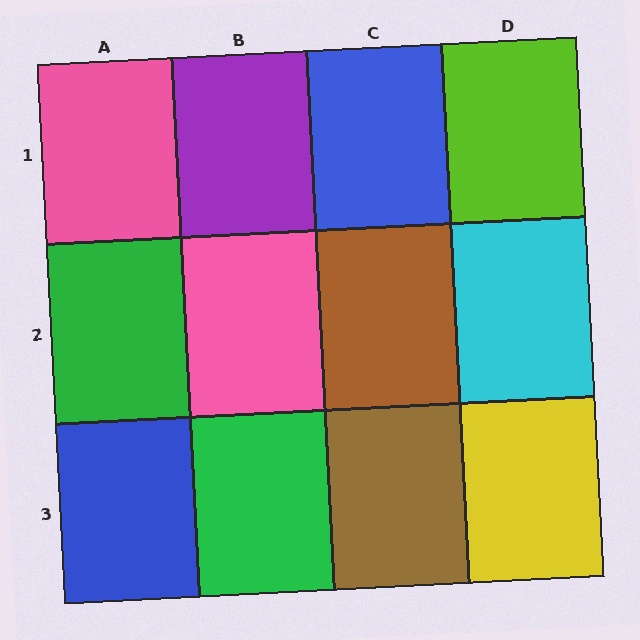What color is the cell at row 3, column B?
Green.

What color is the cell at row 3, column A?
Blue.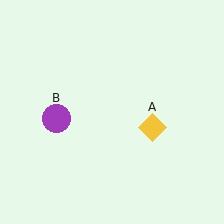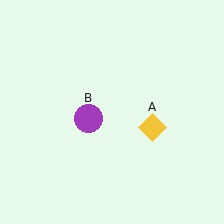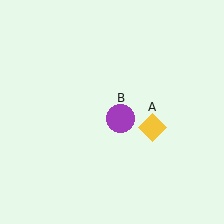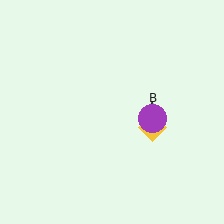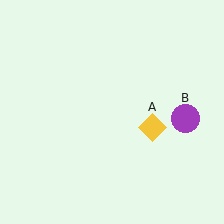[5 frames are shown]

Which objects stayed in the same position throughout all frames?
Yellow diamond (object A) remained stationary.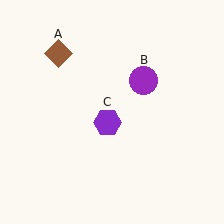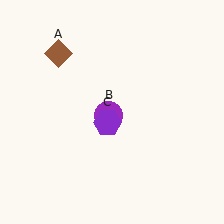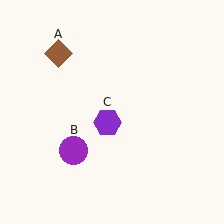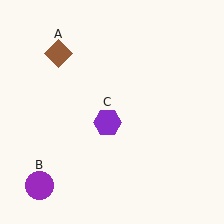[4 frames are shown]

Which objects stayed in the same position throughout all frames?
Brown diamond (object A) and purple hexagon (object C) remained stationary.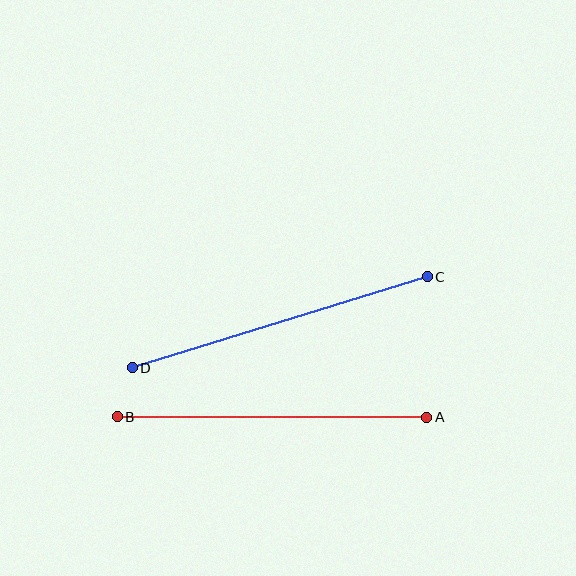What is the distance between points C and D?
The distance is approximately 309 pixels.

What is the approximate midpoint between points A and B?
The midpoint is at approximately (272, 417) pixels.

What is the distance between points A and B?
The distance is approximately 310 pixels.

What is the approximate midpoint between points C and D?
The midpoint is at approximately (280, 322) pixels.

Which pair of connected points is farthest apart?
Points A and B are farthest apart.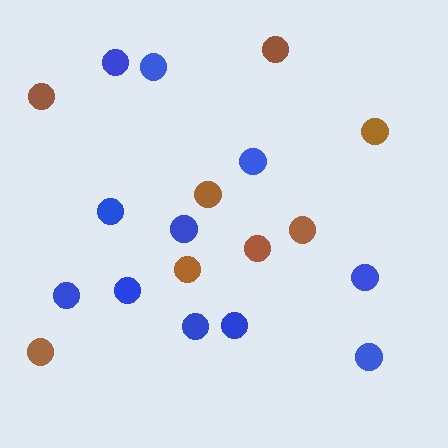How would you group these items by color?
There are 2 groups: one group of blue circles (11) and one group of brown circles (8).